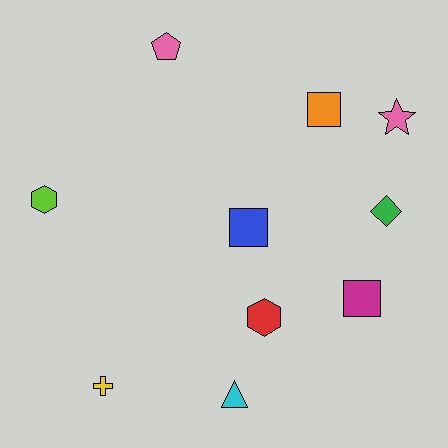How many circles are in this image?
There are no circles.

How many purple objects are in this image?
There are no purple objects.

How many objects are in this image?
There are 10 objects.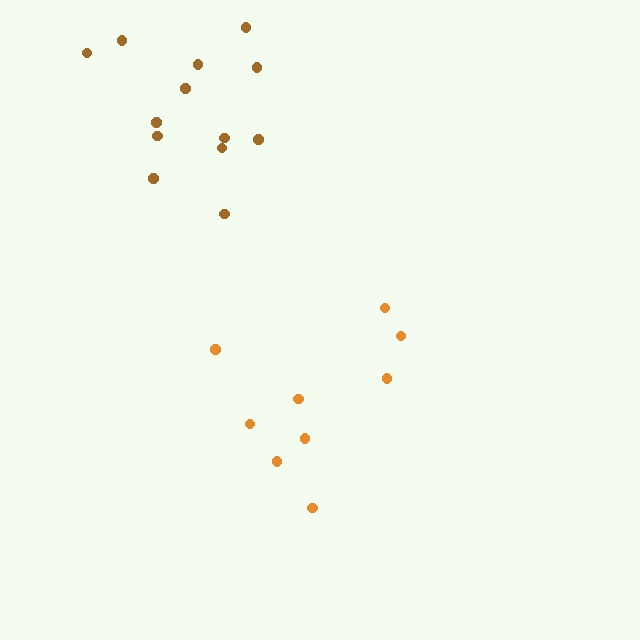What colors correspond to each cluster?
The clusters are colored: orange, brown.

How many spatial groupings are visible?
There are 2 spatial groupings.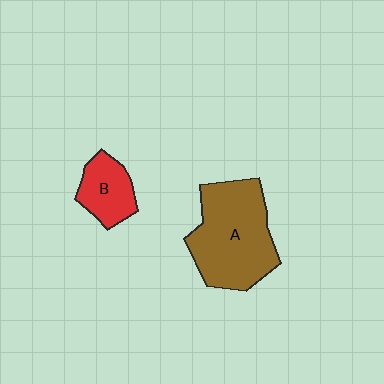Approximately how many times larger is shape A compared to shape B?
Approximately 2.4 times.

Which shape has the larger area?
Shape A (brown).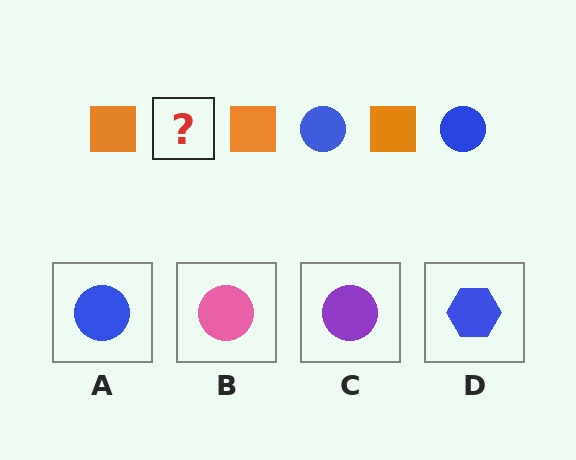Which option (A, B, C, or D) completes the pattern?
A.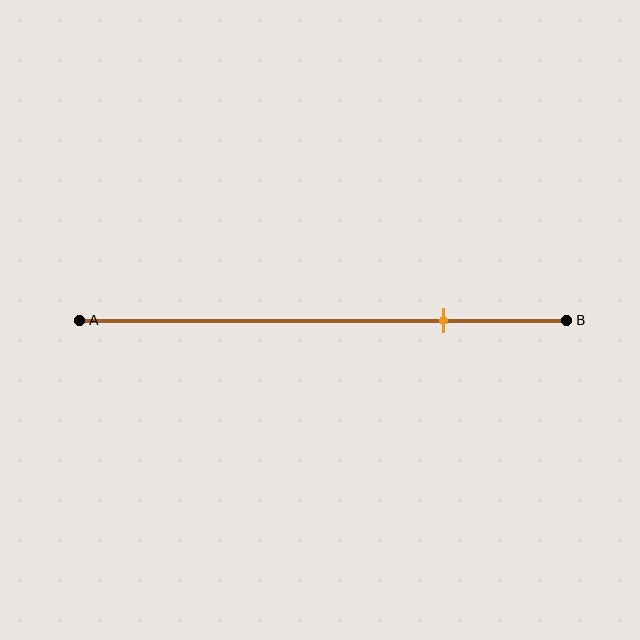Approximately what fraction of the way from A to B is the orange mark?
The orange mark is approximately 75% of the way from A to B.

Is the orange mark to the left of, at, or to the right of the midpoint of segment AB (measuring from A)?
The orange mark is to the right of the midpoint of segment AB.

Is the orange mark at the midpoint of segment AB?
No, the mark is at about 75% from A, not at the 50% midpoint.